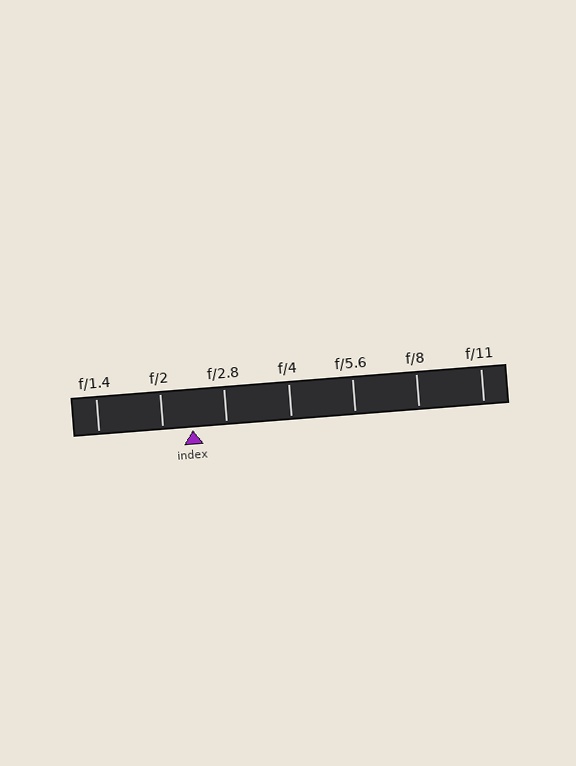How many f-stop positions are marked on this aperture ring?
There are 7 f-stop positions marked.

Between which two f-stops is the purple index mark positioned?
The index mark is between f/2 and f/2.8.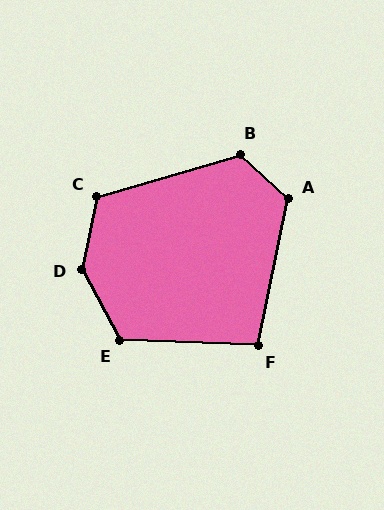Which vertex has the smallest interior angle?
F, at approximately 100 degrees.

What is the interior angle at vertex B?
Approximately 121 degrees (obtuse).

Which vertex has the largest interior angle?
D, at approximately 139 degrees.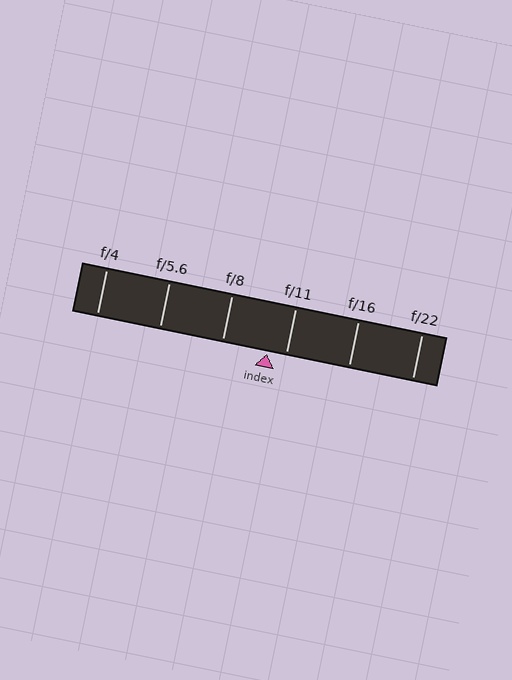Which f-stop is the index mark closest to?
The index mark is closest to f/11.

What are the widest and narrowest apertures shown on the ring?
The widest aperture shown is f/4 and the narrowest is f/22.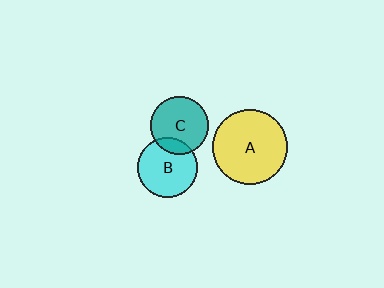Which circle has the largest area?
Circle A (yellow).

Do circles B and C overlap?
Yes.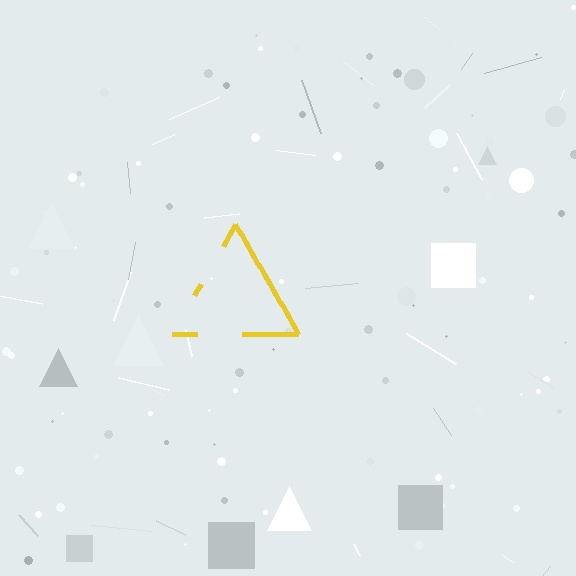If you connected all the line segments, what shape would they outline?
They would outline a triangle.